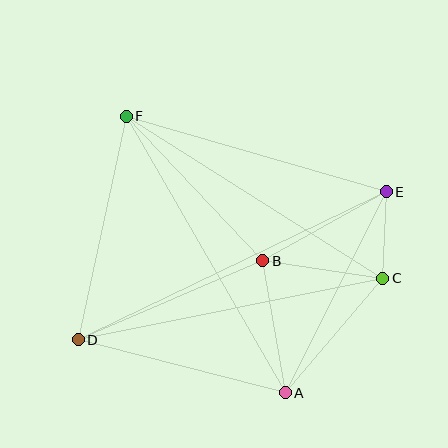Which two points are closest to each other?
Points C and E are closest to each other.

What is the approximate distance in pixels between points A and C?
The distance between A and C is approximately 150 pixels.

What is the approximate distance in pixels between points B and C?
The distance between B and C is approximately 121 pixels.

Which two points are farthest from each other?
Points D and E are farthest from each other.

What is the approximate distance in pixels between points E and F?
The distance between E and F is approximately 271 pixels.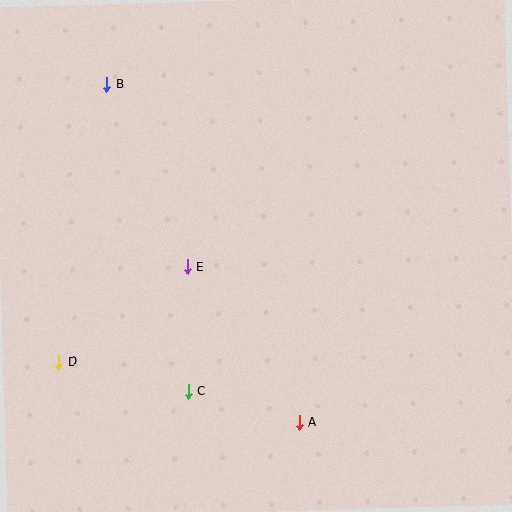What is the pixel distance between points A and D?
The distance between A and D is 248 pixels.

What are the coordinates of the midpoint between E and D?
The midpoint between E and D is at (123, 314).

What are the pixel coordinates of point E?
Point E is at (188, 267).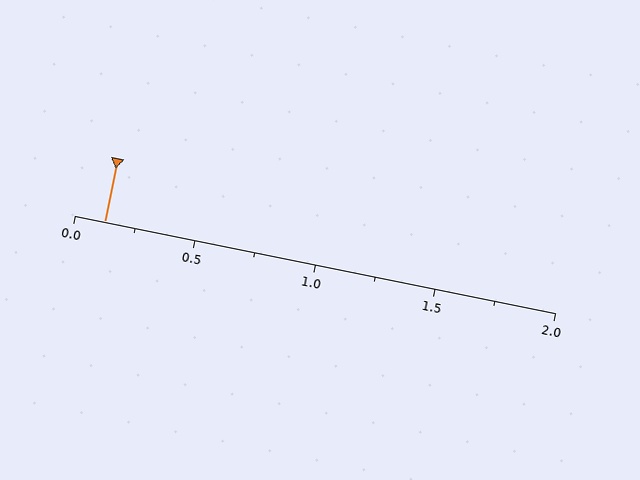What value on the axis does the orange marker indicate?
The marker indicates approximately 0.12.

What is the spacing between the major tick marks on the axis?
The major ticks are spaced 0.5 apart.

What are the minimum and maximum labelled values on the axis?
The axis runs from 0.0 to 2.0.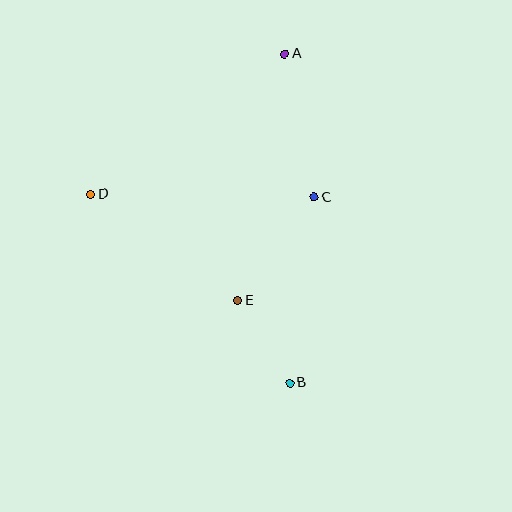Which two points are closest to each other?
Points B and E are closest to each other.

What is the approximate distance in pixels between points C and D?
The distance between C and D is approximately 223 pixels.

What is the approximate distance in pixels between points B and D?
The distance between B and D is approximately 274 pixels.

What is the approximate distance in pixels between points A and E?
The distance between A and E is approximately 251 pixels.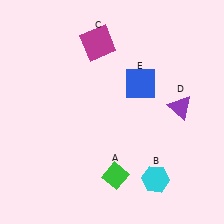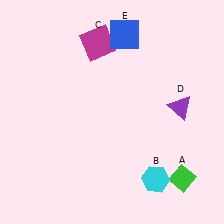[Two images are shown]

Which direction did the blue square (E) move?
The blue square (E) moved up.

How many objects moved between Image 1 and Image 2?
2 objects moved between the two images.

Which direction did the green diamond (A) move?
The green diamond (A) moved right.